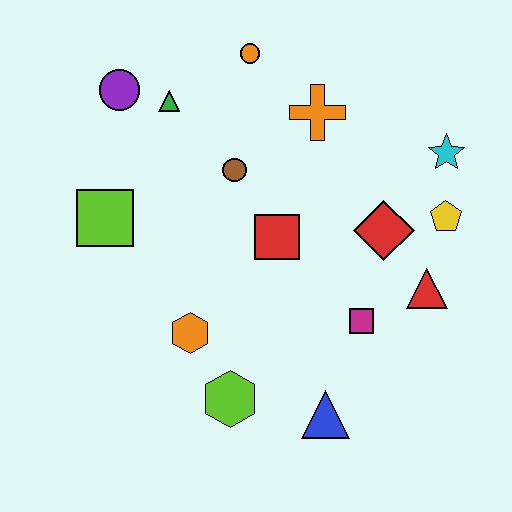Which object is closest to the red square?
The brown circle is closest to the red square.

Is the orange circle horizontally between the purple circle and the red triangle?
Yes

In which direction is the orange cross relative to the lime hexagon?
The orange cross is above the lime hexagon.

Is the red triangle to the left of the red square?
No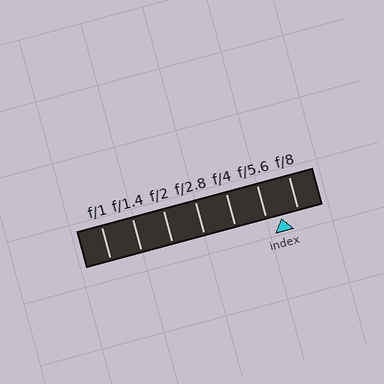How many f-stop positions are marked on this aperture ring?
There are 7 f-stop positions marked.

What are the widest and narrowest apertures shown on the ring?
The widest aperture shown is f/1 and the narrowest is f/8.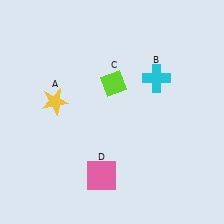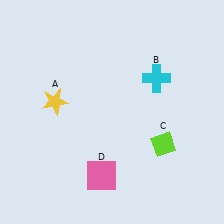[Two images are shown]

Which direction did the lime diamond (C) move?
The lime diamond (C) moved down.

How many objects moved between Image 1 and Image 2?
1 object moved between the two images.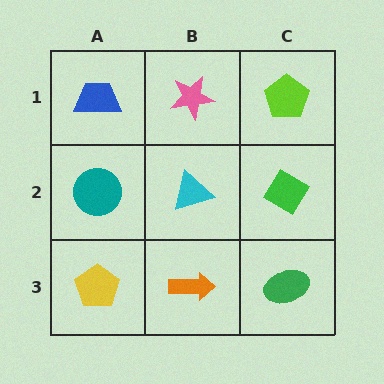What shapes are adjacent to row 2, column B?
A pink star (row 1, column B), an orange arrow (row 3, column B), a teal circle (row 2, column A), a green diamond (row 2, column C).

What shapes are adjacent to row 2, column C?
A lime pentagon (row 1, column C), a green ellipse (row 3, column C), a cyan triangle (row 2, column B).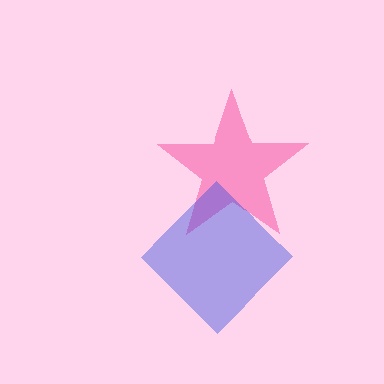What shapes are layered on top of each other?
The layered shapes are: a pink star, a blue diamond.